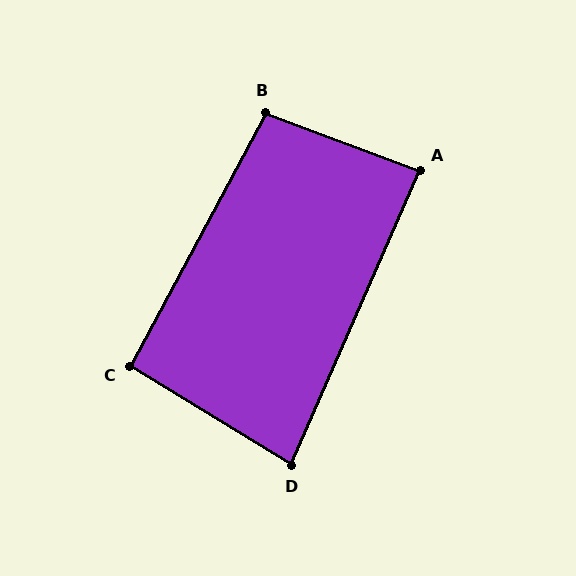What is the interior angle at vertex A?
Approximately 87 degrees (approximately right).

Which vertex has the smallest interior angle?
D, at approximately 82 degrees.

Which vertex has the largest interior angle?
B, at approximately 98 degrees.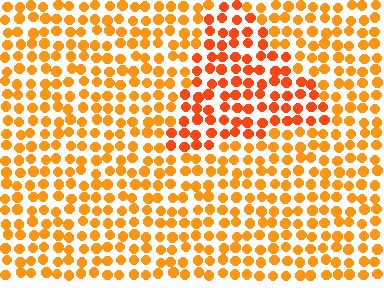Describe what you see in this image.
The image is filled with small orange elements in a uniform arrangement. A triangle-shaped region is visible where the elements are tinted to a slightly different hue, forming a subtle color boundary.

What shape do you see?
I see a triangle.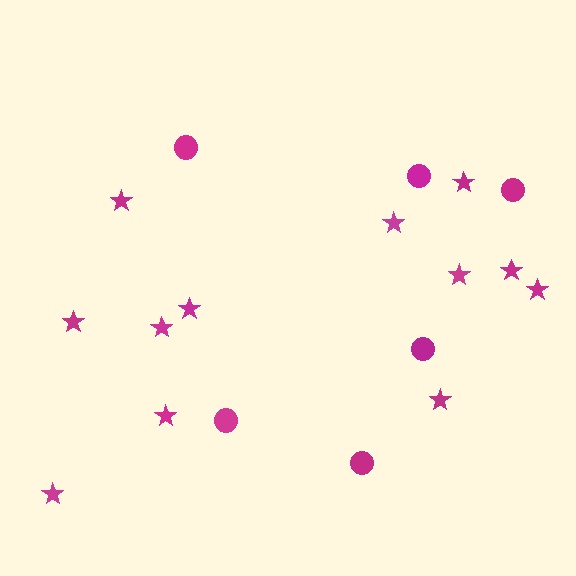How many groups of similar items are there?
There are 2 groups: one group of circles (6) and one group of stars (12).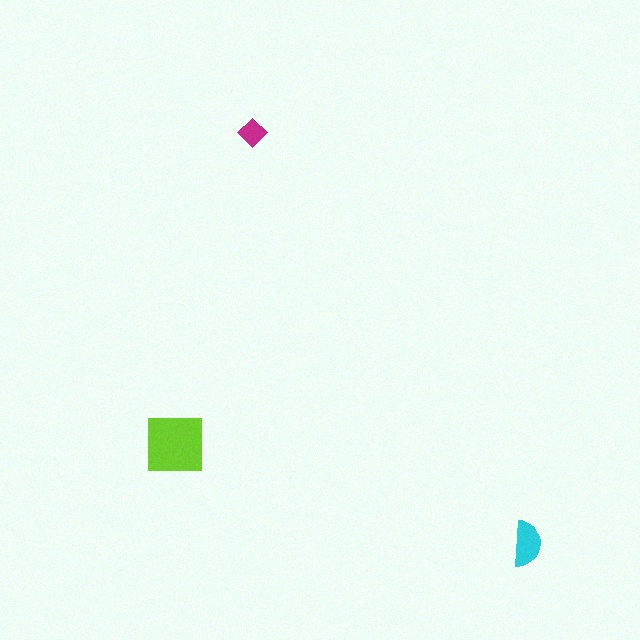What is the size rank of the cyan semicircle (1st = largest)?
2nd.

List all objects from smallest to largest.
The magenta diamond, the cyan semicircle, the lime square.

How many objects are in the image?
There are 3 objects in the image.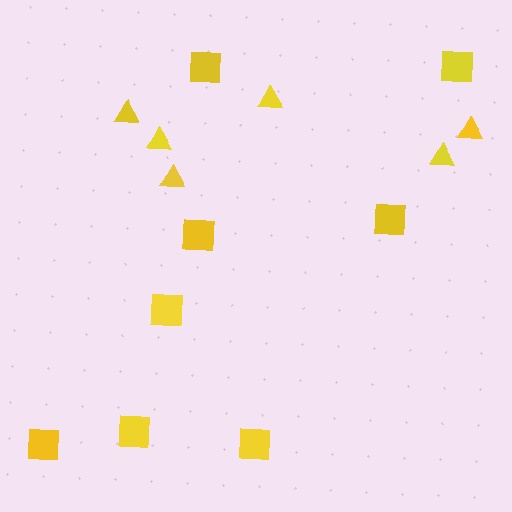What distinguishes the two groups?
There are 2 groups: one group of squares (8) and one group of triangles (6).